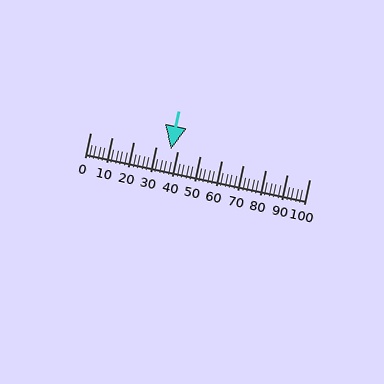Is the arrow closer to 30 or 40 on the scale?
The arrow is closer to 40.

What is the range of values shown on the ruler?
The ruler shows values from 0 to 100.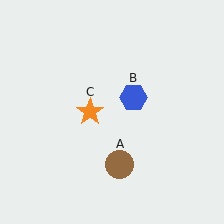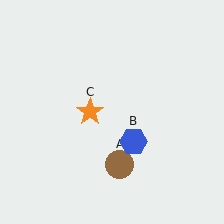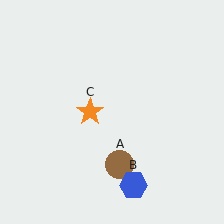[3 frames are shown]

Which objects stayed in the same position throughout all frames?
Brown circle (object A) and orange star (object C) remained stationary.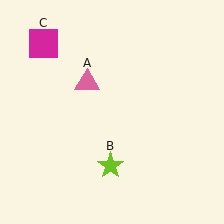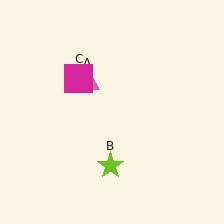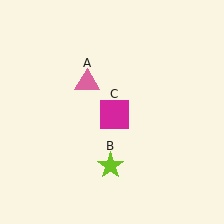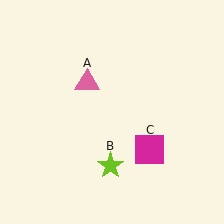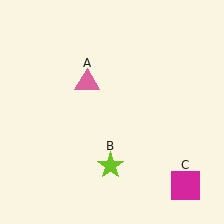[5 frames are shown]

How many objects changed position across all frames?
1 object changed position: magenta square (object C).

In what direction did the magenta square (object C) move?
The magenta square (object C) moved down and to the right.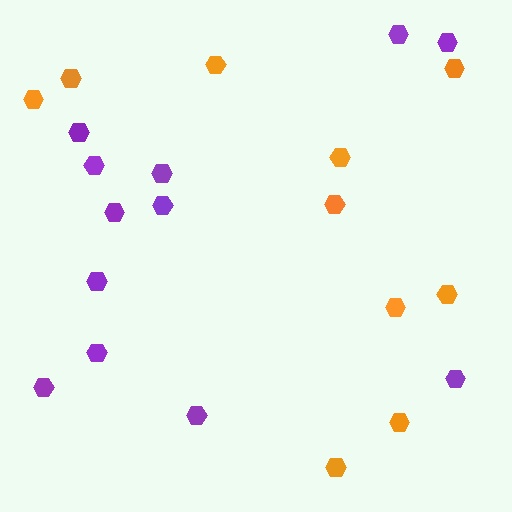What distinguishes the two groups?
There are 2 groups: one group of orange hexagons (10) and one group of purple hexagons (12).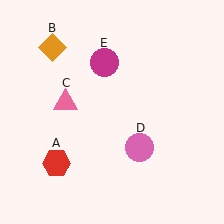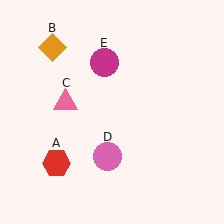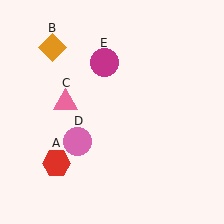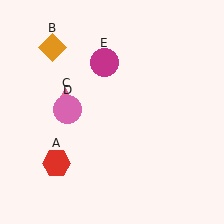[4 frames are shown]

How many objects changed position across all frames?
1 object changed position: pink circle (object D).